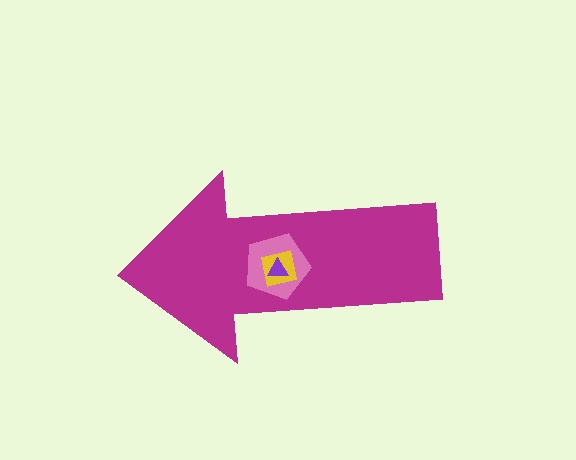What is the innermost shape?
The purple triangle.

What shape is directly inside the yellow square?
The purple triangle.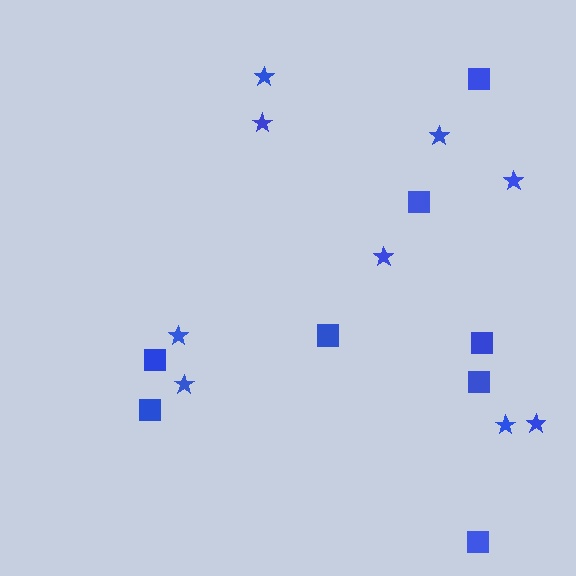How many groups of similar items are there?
There are 2 groups: one group of squares (8) and one group of stars (9).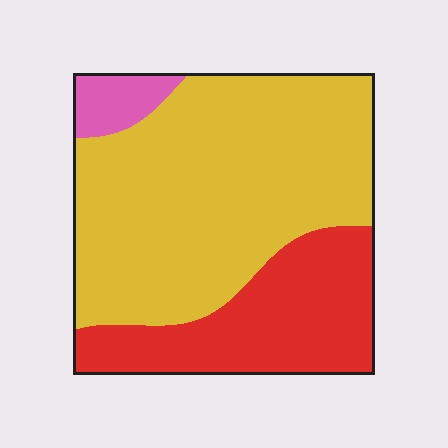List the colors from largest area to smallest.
From largest to smallest: yellow, red, pink.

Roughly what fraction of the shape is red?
Red covers about 30% of the shape.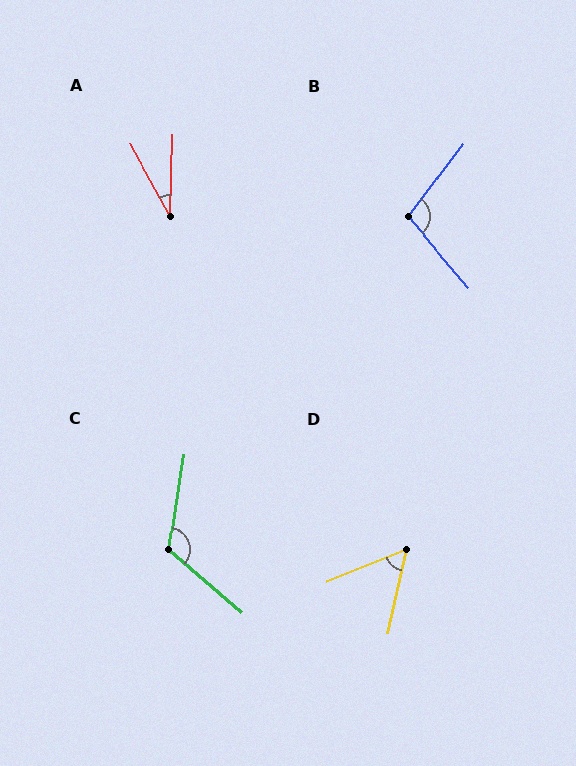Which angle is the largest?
C, at approximately 122 degrees.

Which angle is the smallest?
A, at approximately 30 degrees.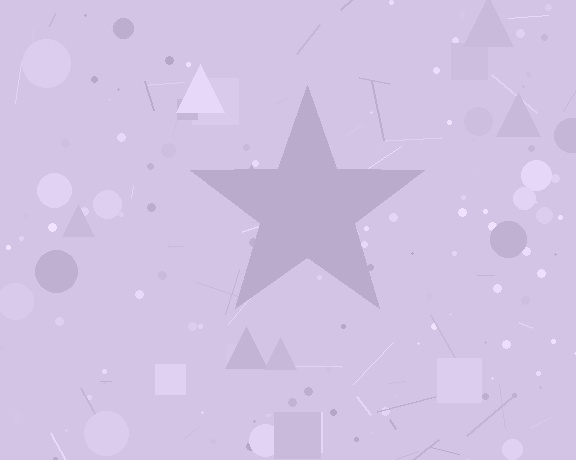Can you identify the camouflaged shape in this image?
The camouflaged shape is a star.